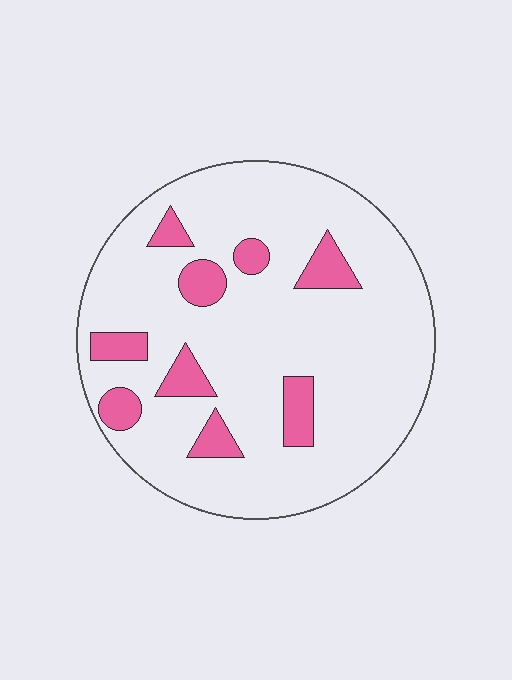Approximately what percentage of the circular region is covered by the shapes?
Approximately 15%.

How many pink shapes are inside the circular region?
9.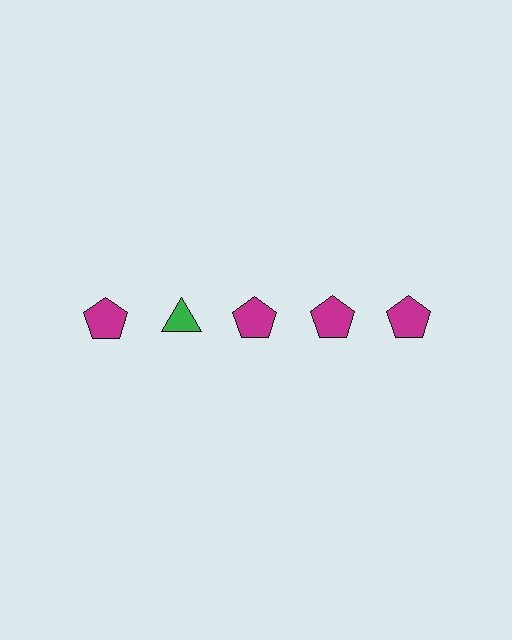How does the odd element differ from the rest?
It differs in both color (green instead of magenta) and shape (triangle instead of pentagon).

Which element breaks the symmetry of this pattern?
The green triangle in the top row, second from left column breaks the symmetry. All other shapes are magenta pentagons.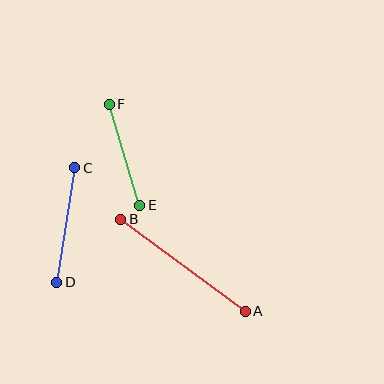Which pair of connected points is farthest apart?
Points A and B are farthest apart.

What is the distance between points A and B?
The distance is approximately 155 pixels.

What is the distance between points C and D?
The distance is approximately 116 pixels.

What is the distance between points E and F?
The distance is approximately 105 pixels.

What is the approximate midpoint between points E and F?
The midpoint is at approximately (124, 155) pixels.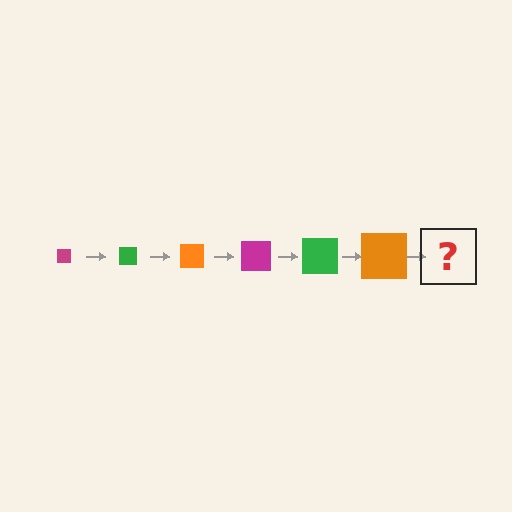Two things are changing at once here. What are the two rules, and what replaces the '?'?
The two rules are that the square grows larger each step and the color cycles through magenta, green, and orange. The '?' should be a magenta square, larger than the previous one.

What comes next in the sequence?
The next element should be a magenta square, larger than the previous one.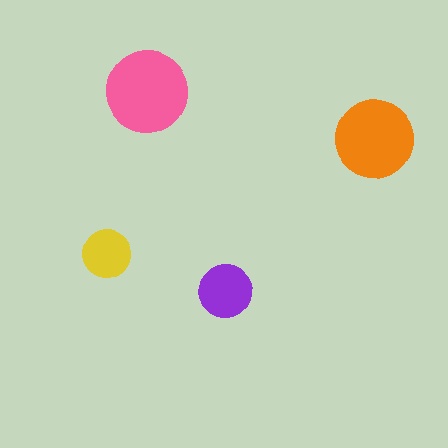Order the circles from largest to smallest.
the pink one, the orange one, the purple one, the yellow one.